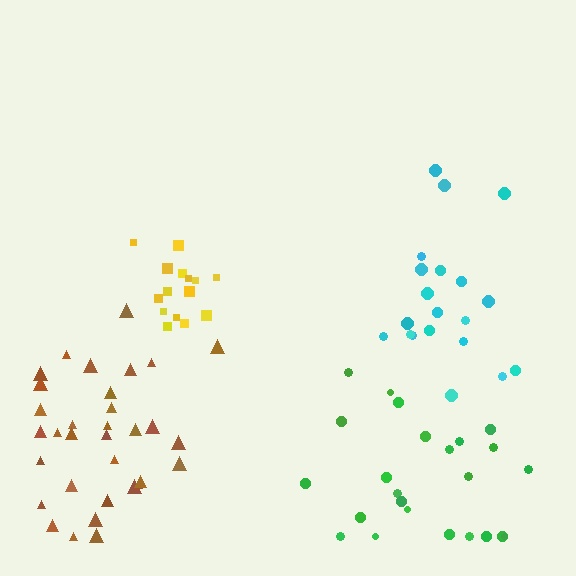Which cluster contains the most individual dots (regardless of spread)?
Brown (33).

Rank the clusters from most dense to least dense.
yellow, brown, green, cyan.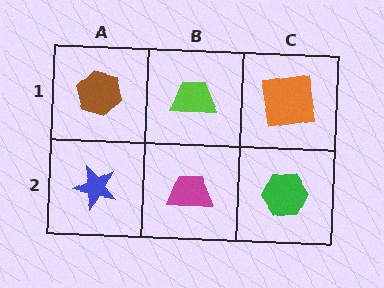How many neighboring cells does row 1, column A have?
2.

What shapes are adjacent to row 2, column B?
A lime trapezoid (row 1, column B), a blue star (row 2, column A), a green hexagon (row 2, column C).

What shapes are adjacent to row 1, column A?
A blue star (row 2, column A), a lime trapezoid (row 1, column B).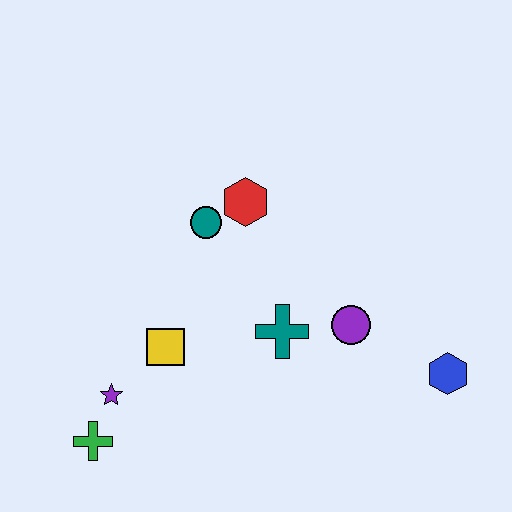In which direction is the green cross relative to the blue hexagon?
The green cross is to the left of the blue hexagon.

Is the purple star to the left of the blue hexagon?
Yes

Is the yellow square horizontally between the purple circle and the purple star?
Yes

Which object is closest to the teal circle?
The red hexagon is closest to the teal circle.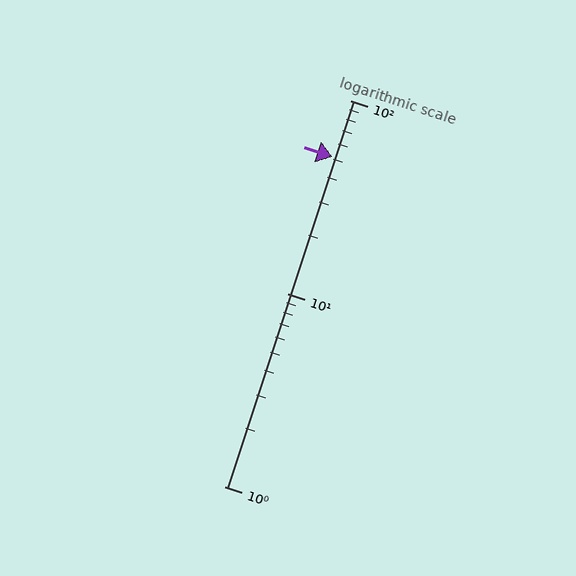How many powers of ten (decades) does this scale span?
The scale spans 2 decades, from 1 to 100.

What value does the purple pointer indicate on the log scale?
The pointer indicates approximately 51.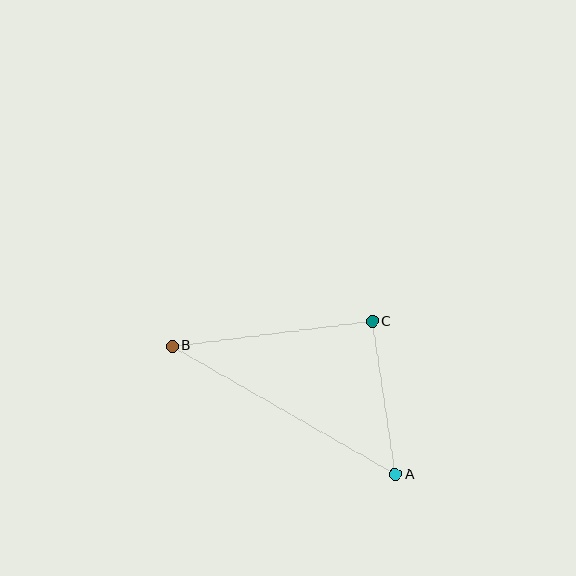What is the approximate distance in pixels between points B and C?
The distance between B and C is approximately 201 pixels.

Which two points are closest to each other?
Points A and C are closest to each other.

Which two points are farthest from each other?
Points A and B are farthest from each other.